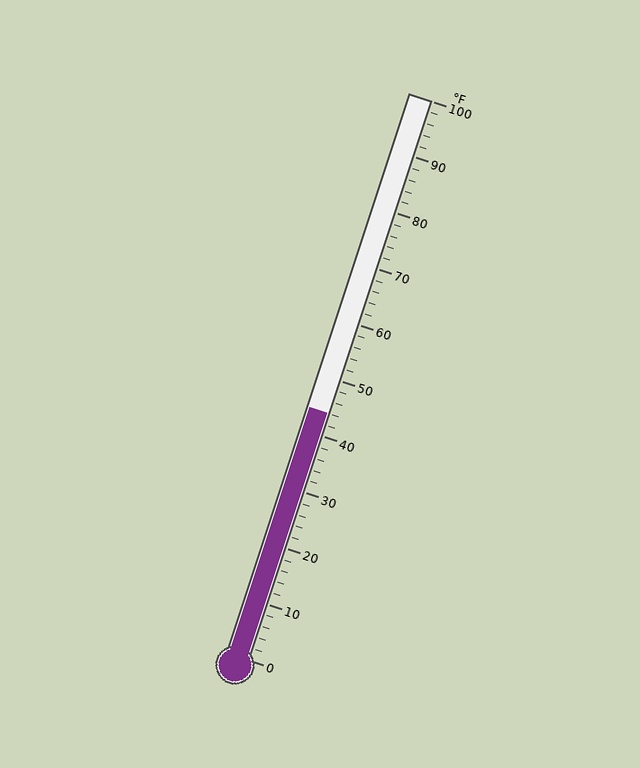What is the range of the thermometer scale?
The thermometer scale ranges from 0°F to 100°F.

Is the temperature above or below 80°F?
The temperature is below 80°F.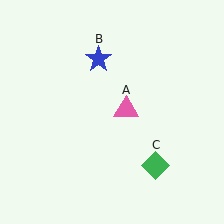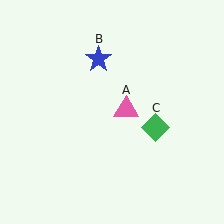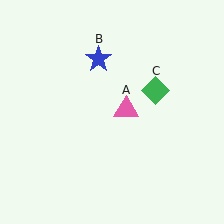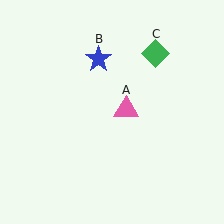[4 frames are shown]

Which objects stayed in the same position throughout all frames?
Pink triangle (object A) and blue star (object B) remained stationary.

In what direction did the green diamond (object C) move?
The green diamond (object C) moved up.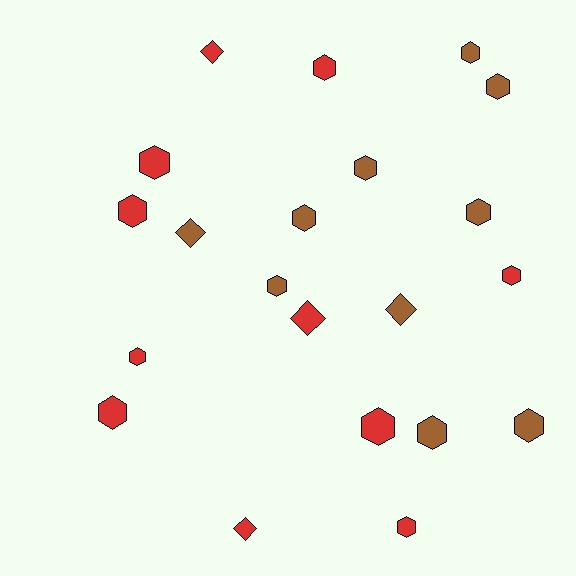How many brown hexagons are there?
There are 8 brown hexagons.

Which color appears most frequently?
Red, with 11 objects.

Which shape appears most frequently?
Hexagon, with 16 objects.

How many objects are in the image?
There are 21 objects.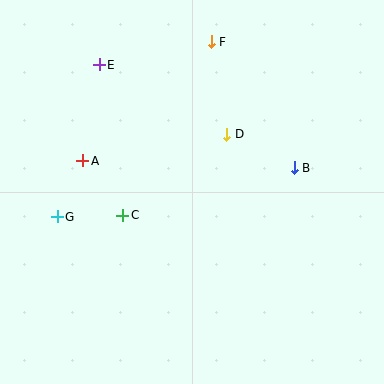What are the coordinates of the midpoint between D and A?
The midpoint between D and A is at (155, 148).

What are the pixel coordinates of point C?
Point C is at (123, 215).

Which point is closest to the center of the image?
Point D at (227, 134) is closest to the center.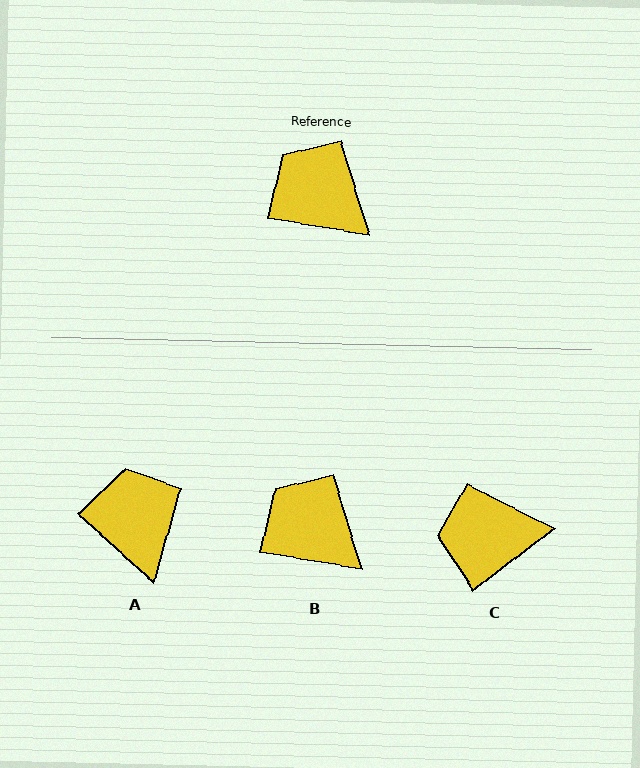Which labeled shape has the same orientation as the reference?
B.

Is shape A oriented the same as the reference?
No, it is off by about 33 degrees.